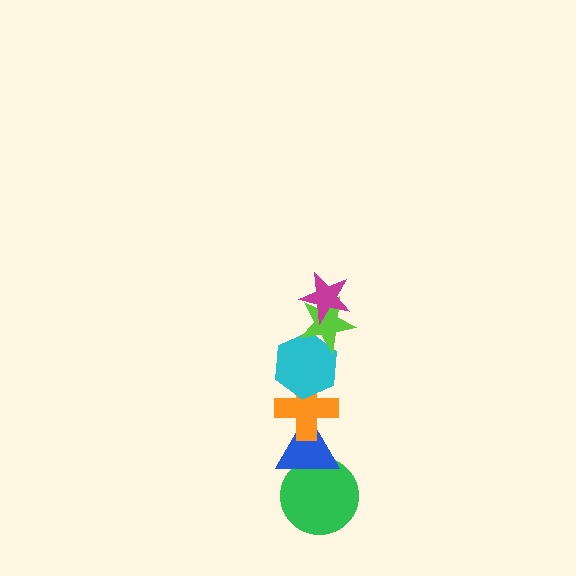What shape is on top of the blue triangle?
The orange cross is on top of the blue triangle.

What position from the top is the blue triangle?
The blue triangle is 5th from the top.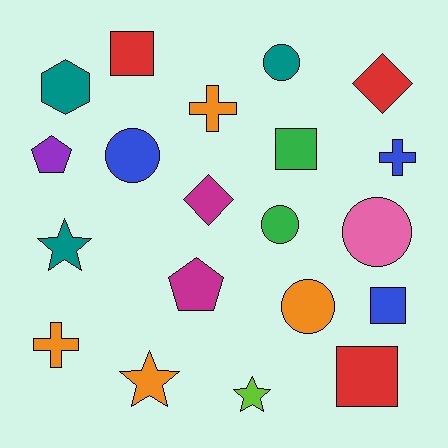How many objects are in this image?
There are 20 objects.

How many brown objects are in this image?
There are no brown objects.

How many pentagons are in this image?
There are 2 pentagons.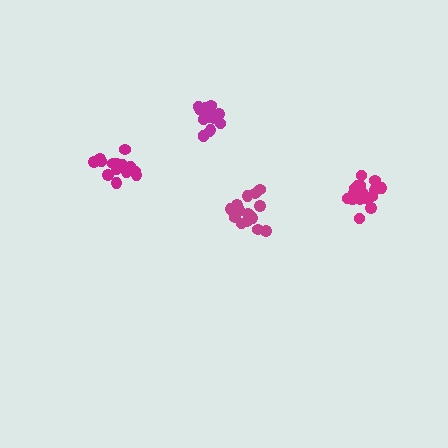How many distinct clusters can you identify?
There are 4 distinct clusters.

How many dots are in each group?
Group 1: 17 dots, Group 2: 17 dots, Group 3: 20 dots, Group 4: 14 dots (68 total).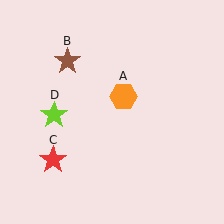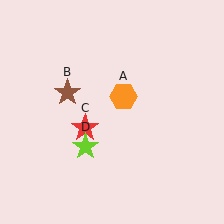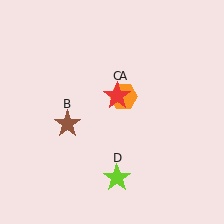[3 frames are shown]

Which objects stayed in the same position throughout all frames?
Orange hexagon (object A) remained stationary.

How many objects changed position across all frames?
3 objects changed position: brown star (object B), red star (object C), lime star (object D).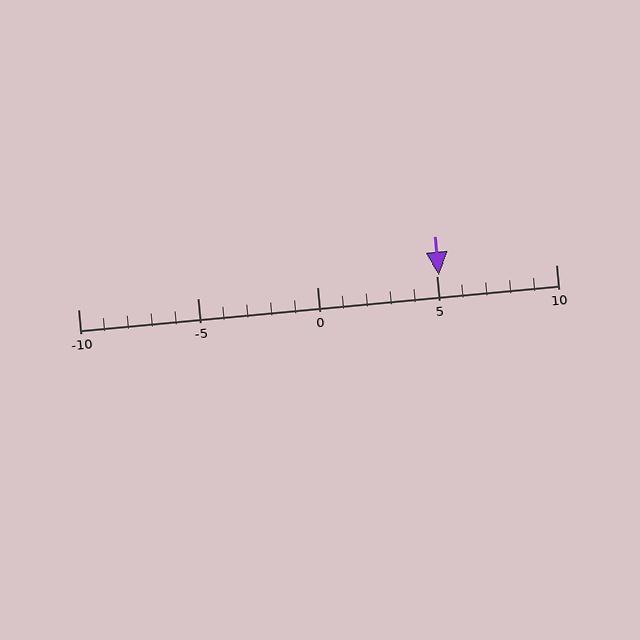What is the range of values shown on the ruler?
The ruler shows values from -10 to 10.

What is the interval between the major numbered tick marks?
The major tick marks are spaced 5 units apart.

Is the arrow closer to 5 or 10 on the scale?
The arrow is closer to 5.